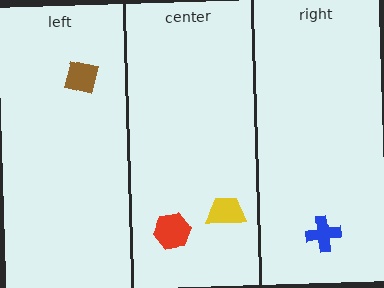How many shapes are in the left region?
1.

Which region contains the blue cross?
The right region.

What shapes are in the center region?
The yellow trapezoid, the red hexagon.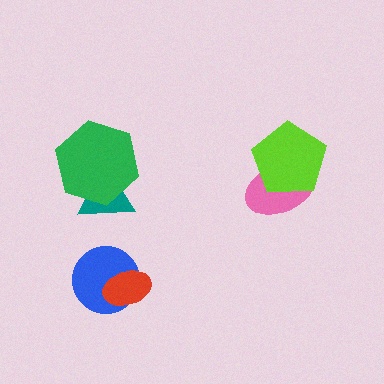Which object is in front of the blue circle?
The red ellipse is in front of the blue circle.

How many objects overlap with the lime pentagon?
1 object overlaps with the lime pentagon.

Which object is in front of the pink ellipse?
The lime pentagon is in front of the pink ellipse.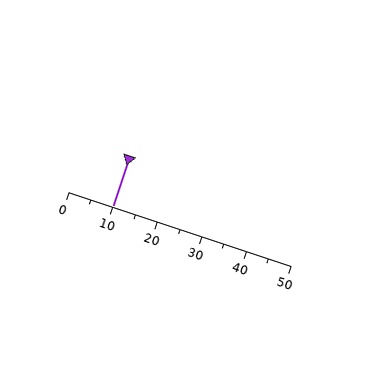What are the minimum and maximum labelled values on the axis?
The axis runs from 0 to 50.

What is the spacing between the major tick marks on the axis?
The major ticks are spaced 10 apart.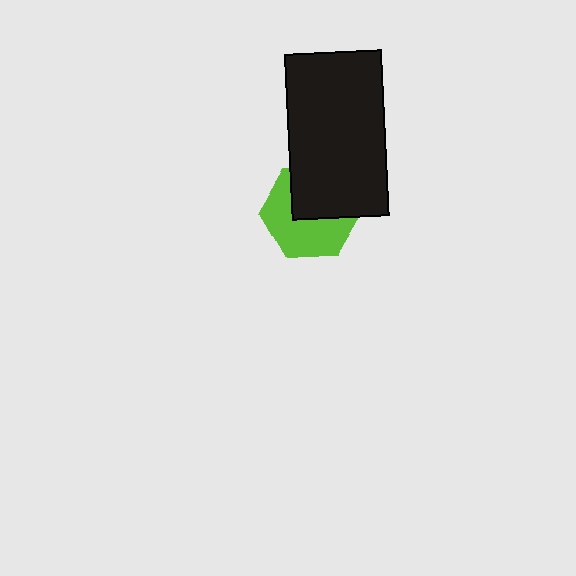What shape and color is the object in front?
The object in front is a black rectangle.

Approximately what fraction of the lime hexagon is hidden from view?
Roughly 45% of the lime hexagon is hidden behind the black rectangle.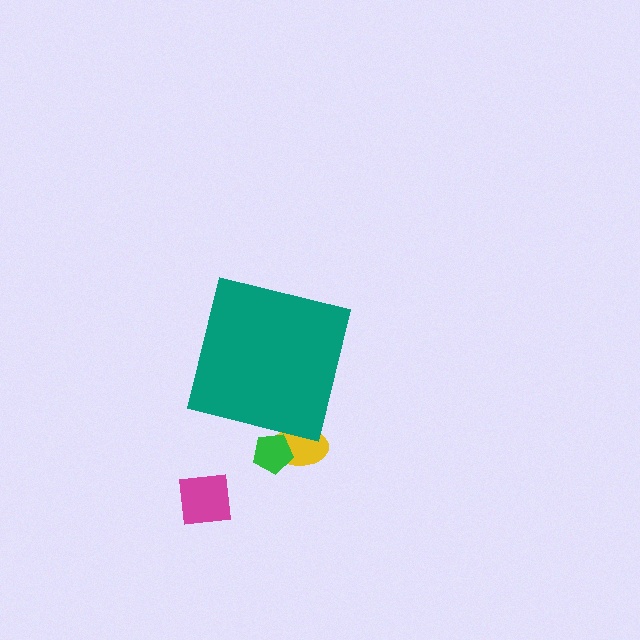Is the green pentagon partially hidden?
Yes, the green pentagon is partially hidden behind the teal square.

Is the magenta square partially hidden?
No, the magenta square is fully visible.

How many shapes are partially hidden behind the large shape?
2 shapes are partially hidden.